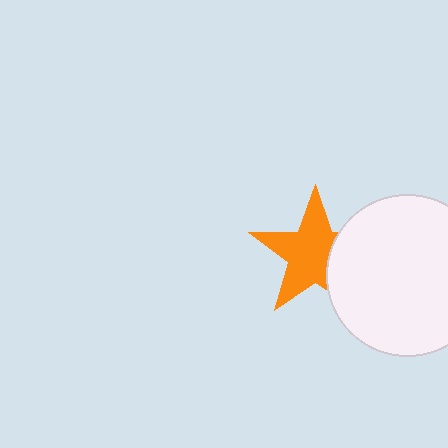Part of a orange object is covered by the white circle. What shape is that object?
It is a star.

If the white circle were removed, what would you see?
You would see the complete orange star.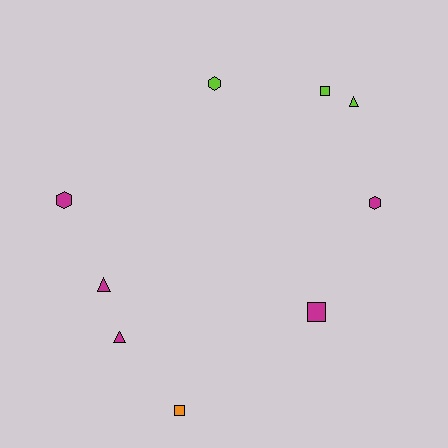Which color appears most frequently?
Magenta, with 5 objects.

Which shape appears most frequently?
Triangle, with 3 objects.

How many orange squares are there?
There is 1 orange square.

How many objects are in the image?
There are 9 objects.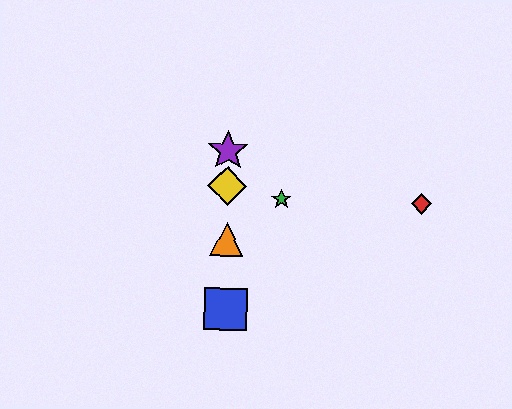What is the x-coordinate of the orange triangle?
The orange triangle is at x≈227.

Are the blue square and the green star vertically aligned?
No, the blue square is at x≈226 and the green star is at x≈281.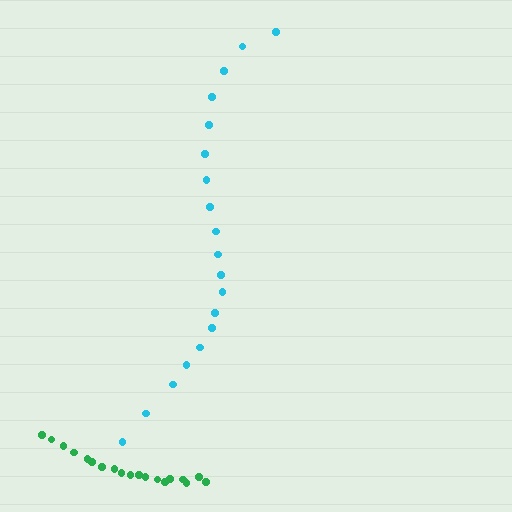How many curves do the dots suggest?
There are 2 distinct paths.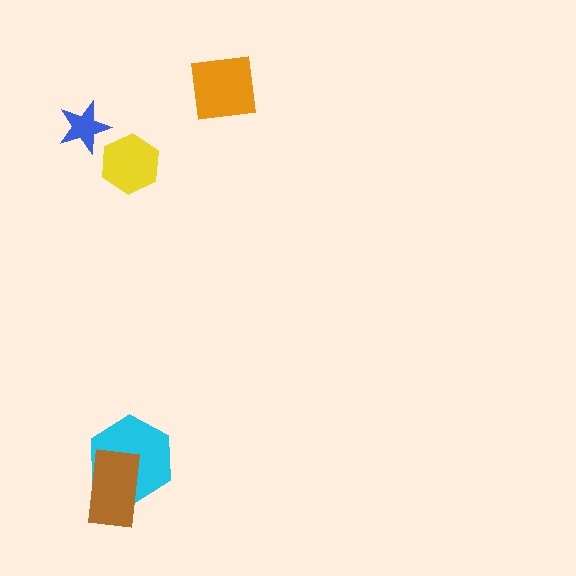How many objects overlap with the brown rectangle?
1 object overlaps with the brown rectangle.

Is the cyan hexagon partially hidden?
Yes, it is partially covered by another shape.